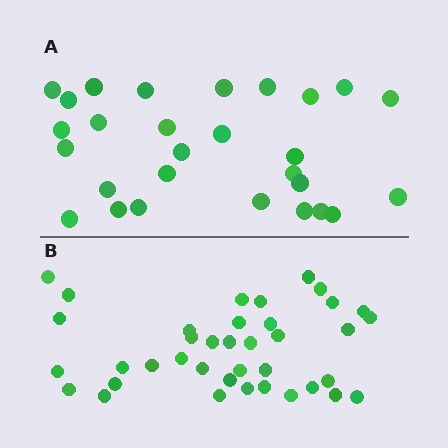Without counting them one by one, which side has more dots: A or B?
Region B (the bottom region) has more dots.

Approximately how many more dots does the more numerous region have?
Region B has roughly 10 or so more dots than region A.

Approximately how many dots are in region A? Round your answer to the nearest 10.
About 30 dots. (The exact count is 28, which rounds to 30.)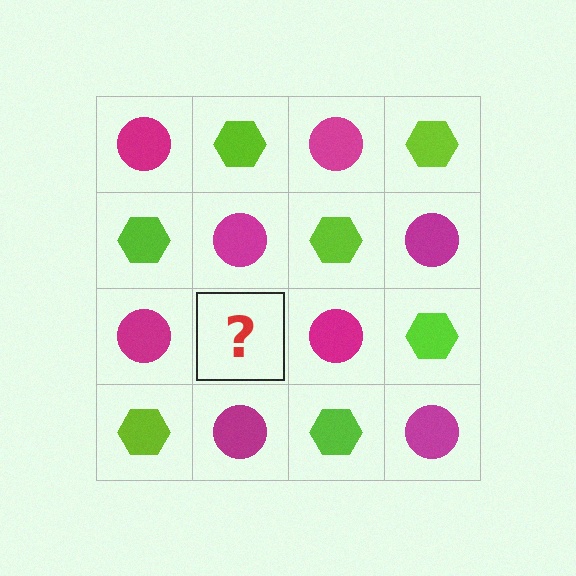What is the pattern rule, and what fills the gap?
The rule is that it alternates magenta circle and lime hexagon in a checkerboard pattern. The gap should be filled with a lime hexagon.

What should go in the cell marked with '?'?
The missing cell should contain a lime hexagon.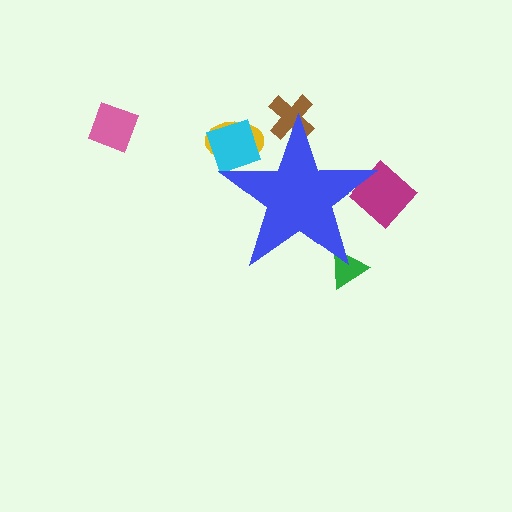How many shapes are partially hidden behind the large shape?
5 shapes are partially hidden.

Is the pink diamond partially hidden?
No, the pink diamond is fully visible.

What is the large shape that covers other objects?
A blue star.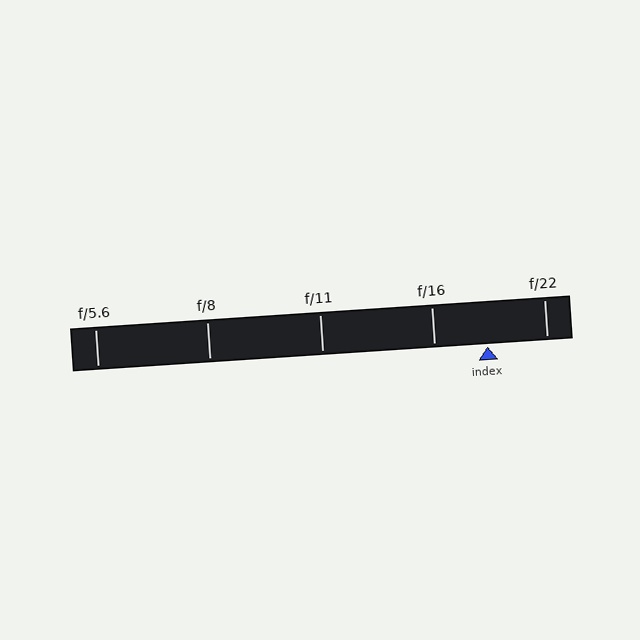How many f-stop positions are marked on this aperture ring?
There are 5 f-stop positions marked.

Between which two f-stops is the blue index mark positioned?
The index mark is between f/16 and f/22.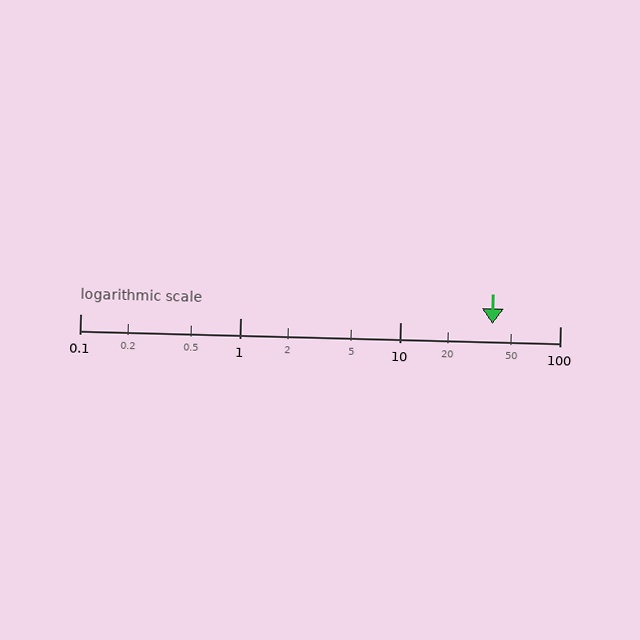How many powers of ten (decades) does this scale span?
The scale spans 3 decades, from 0.1 to 100.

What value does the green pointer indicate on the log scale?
The pointer indicates approximately 38.